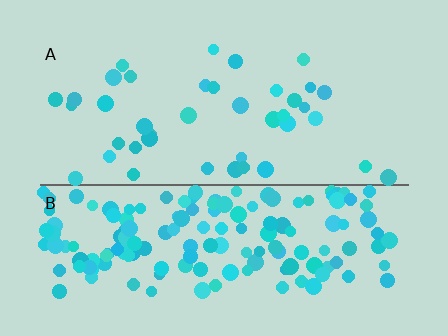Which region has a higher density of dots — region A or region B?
B (the bottom).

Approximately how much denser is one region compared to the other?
Approximately 3.9× — region B over region A.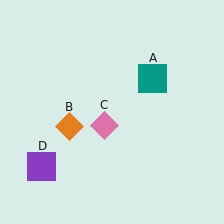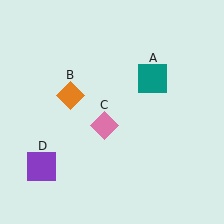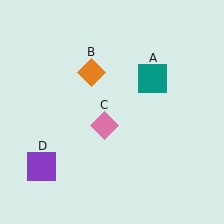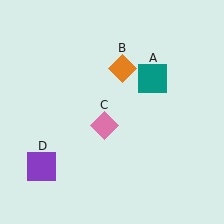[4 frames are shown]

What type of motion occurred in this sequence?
The orange diamond (object B) rotated clockwise around the center of the scene.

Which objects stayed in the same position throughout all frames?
Teal square (object A) and pink diamond (object C) and purple square (object D) remained stationary.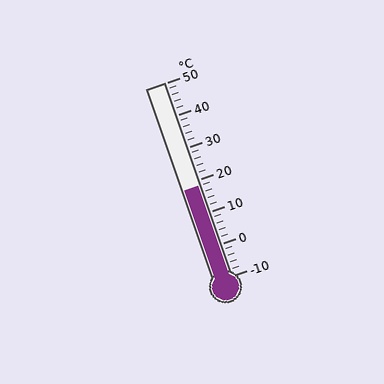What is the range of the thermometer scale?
The thermometer scale ranges from -10°C to 50°C.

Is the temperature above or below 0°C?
The temperature is above 0°C.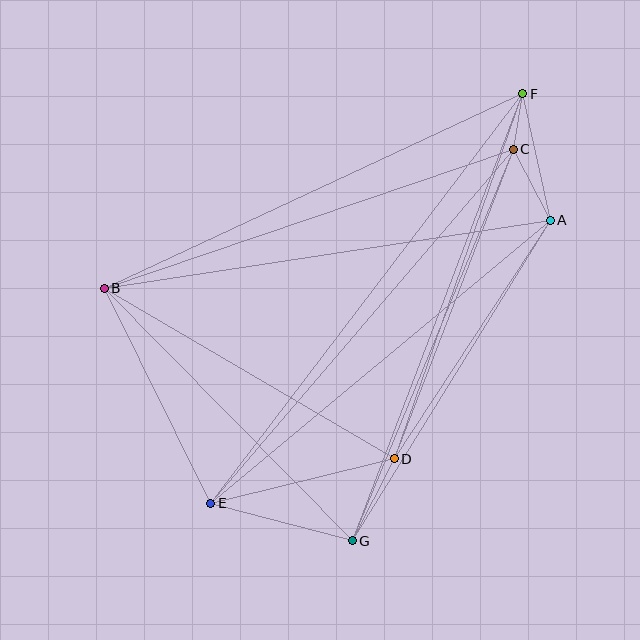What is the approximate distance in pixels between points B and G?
The distance between B and G is approximately 354 pixels.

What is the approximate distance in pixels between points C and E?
The distance between C and E is approximately 465 pixels.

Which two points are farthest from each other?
Points E and F are farthest from each other.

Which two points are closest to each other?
Points C and F are closest to each other.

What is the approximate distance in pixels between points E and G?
The distance between E and G is approximately 146 pixels.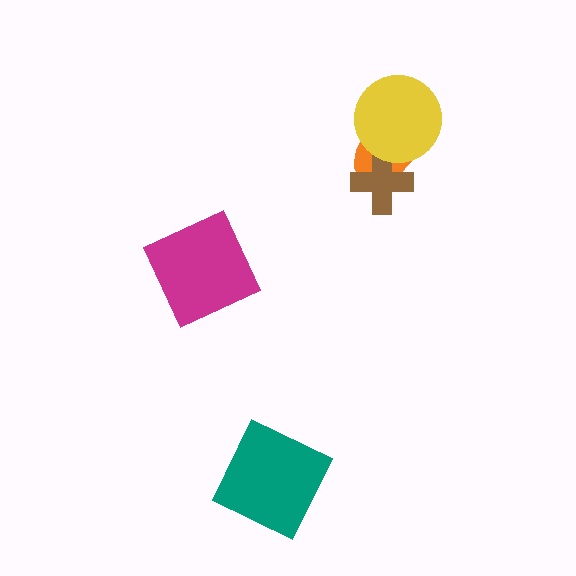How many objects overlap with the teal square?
0 objects overlap with the teal square.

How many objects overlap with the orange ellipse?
2 objects overlap with the orange ellipse.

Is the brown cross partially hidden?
Yes, it is partially covered by another shape.